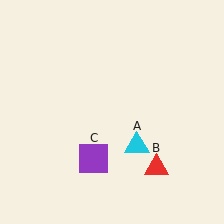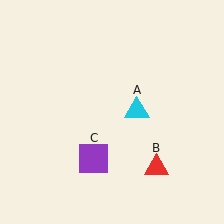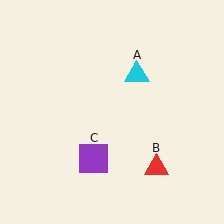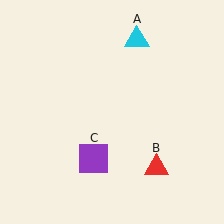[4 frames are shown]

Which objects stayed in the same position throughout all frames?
Red triangle (object B) and purple square (object C) remained stationary.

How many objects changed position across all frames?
1 object changed position: cyan triangle (object A).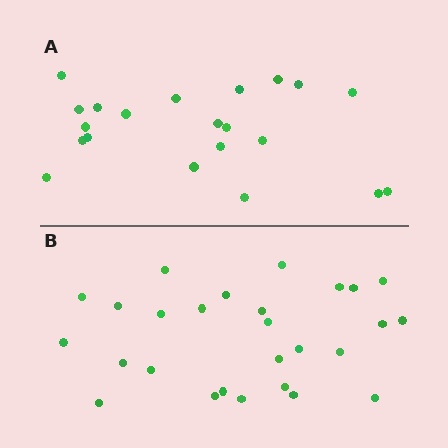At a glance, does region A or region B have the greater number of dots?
Region B (the bottom region) has more dots.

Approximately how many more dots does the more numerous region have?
Region B has about 6 more dots than region A.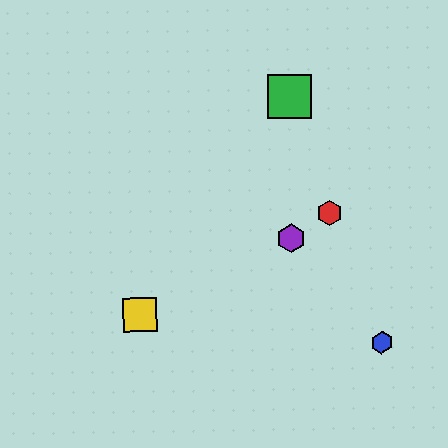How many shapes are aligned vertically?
2 shapes (the green square, the purple hexagon) are aligned vertically.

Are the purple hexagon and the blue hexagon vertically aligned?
No, the purple hexagon is at x≈291 and the blue hexagon is at x≈382.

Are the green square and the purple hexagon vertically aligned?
Yes, both are at x≈289.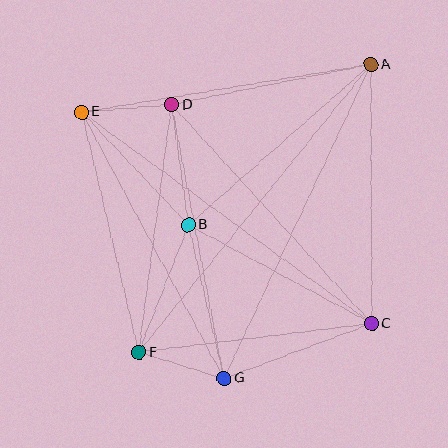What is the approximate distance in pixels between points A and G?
The distance between A and G is approximately 347 pixels.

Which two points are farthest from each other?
Points A and F are farthest from each other.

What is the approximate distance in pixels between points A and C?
The distance between A and C is approximately 259 pixels.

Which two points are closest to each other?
Points F and G are closest to each other.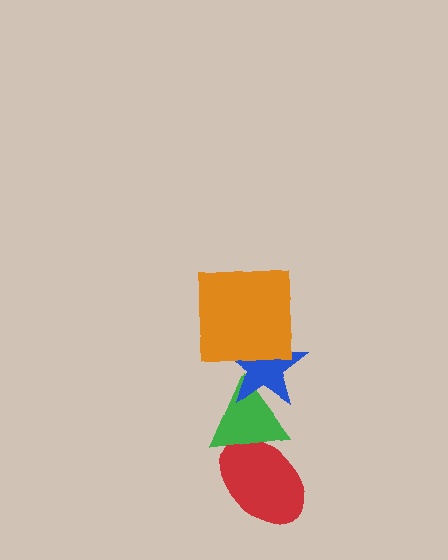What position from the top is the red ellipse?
The red ellipse is 4th from the top.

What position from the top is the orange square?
The orange square is 1st from the top.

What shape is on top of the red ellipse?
The green triangle is on top of the red ellipse.